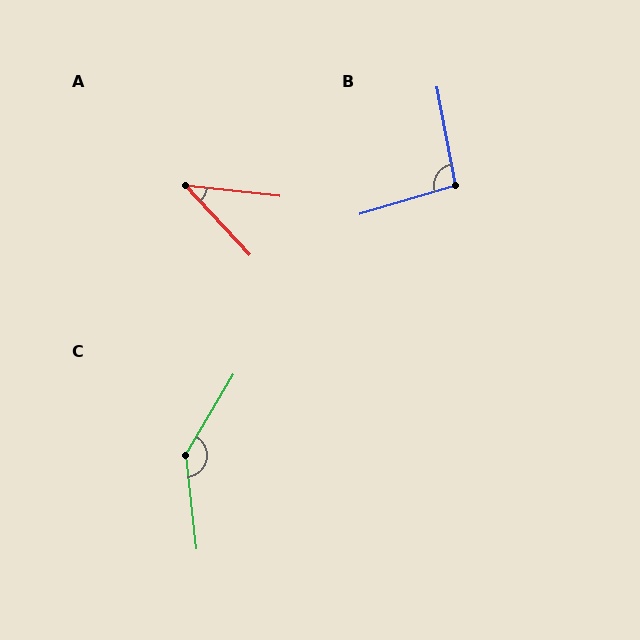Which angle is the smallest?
A, at approximately 41 degrees.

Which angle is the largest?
C, at approximately 143 degrees.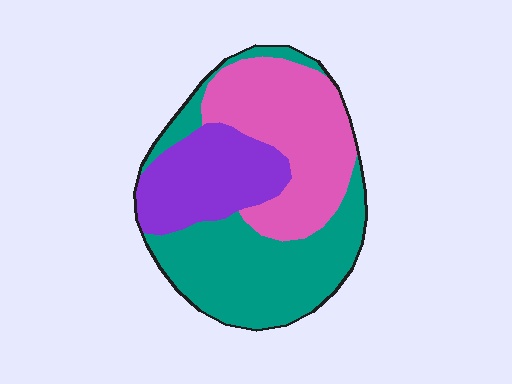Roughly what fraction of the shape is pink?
Pink takes up between a third and a half of the shape.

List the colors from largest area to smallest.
From largest to smallest: teal, pink, purple.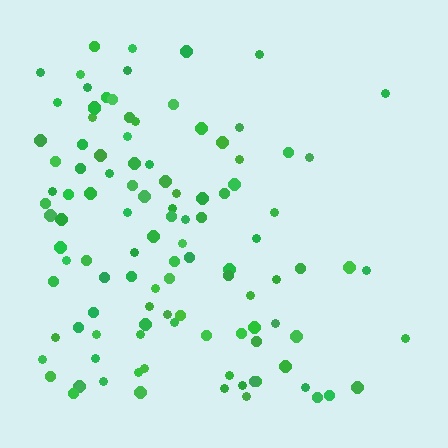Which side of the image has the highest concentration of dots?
The left.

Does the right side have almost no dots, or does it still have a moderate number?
Still a moderate number, just noticeably fewer than the left.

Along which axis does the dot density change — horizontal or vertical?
Horizontal.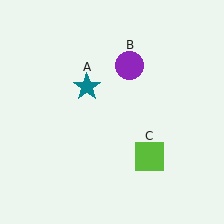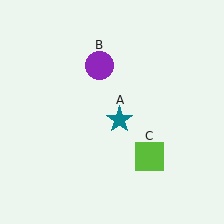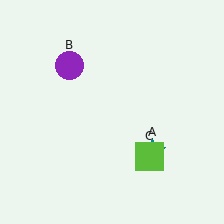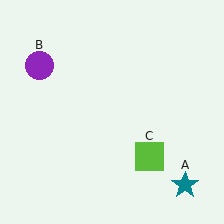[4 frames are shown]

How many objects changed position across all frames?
2 objects changed position: teal star (object A), purple circle (object B).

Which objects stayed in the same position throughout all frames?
Lime square (object C) remained stationary.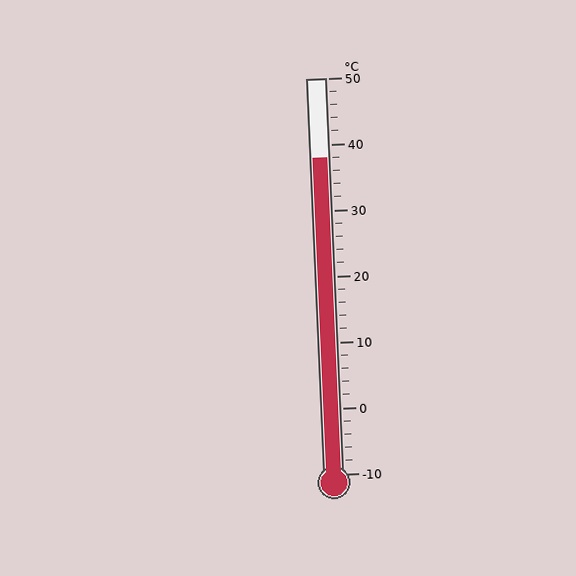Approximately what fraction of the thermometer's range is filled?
The thermometer is filled to approximately 80% of its range.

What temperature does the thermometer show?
The thermometer shows approximately 38°C.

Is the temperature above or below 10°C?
The temperature is above 10°C.